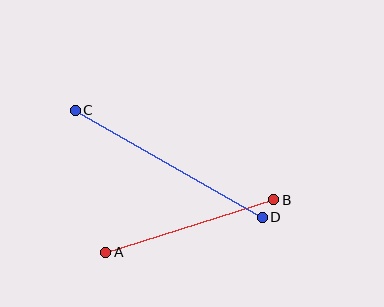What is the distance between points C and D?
The distance is approximately 216 pixels.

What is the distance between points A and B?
The distance is approximately 176 pixels.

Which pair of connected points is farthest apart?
Points C and D are farthest apart.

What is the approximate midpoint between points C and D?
The midpoint is at approximately (169, 164) pixels.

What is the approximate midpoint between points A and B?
The midpoint is at approximately (190, 226) pixels.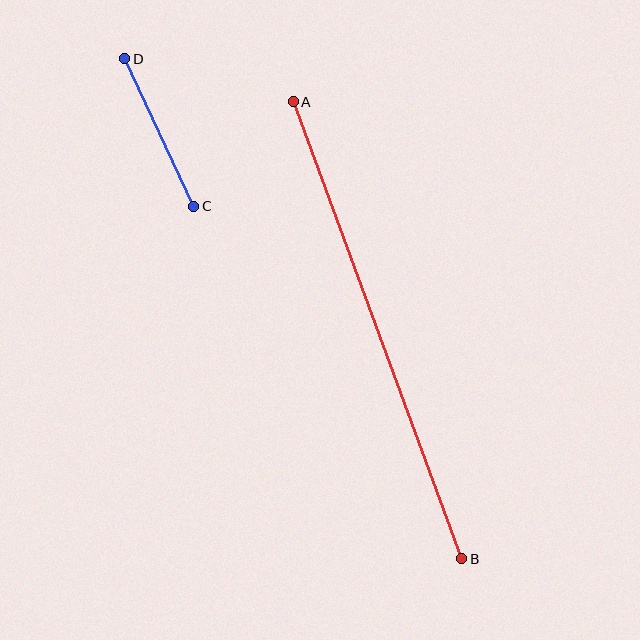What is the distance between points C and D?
The distance is approximately 163 pixels.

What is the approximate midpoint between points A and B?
The midpoint is at approximately (377, 330) pixels.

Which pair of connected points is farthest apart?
Points A and B are farthest apart.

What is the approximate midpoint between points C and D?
The midpoint is at approximately (159, 133) pixels.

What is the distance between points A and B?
The distance is approximately 487 pixels.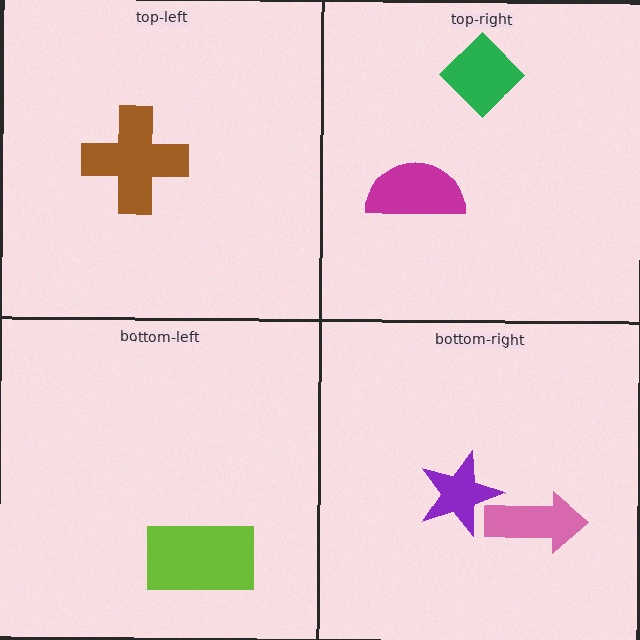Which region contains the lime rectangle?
The bottom-left region.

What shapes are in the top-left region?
The brown cross.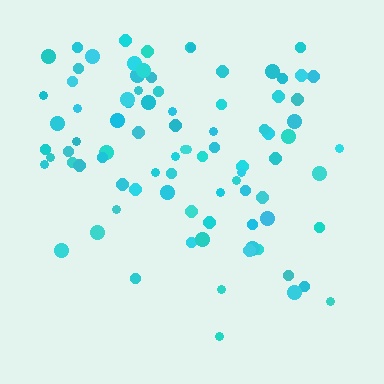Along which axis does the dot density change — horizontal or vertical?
Vertical.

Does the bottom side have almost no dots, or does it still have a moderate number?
Still a moderate number, just noticeably fewer than the top.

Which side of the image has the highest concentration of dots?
The top.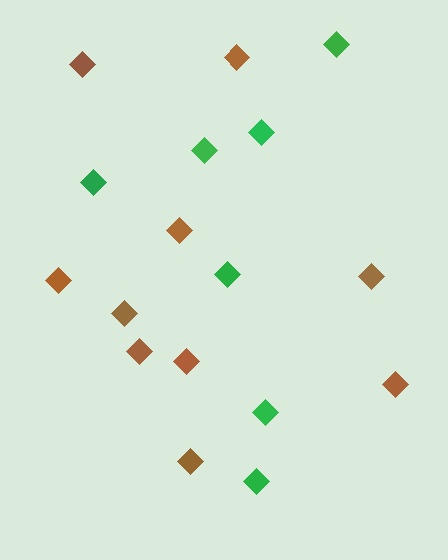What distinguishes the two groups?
There are 2 groups: one group of brown diamonds (10) and one group of green diamonds (7).